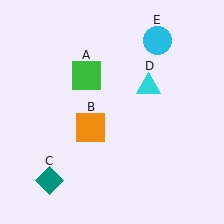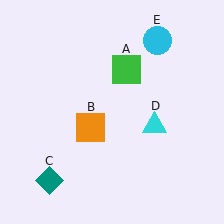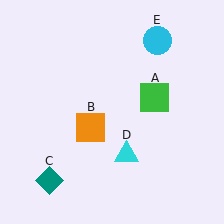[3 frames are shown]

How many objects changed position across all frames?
2 objects changed position: green square (object A), cyan triangle (object D).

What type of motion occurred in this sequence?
The green square (object A), cyan triangle (object D) rotated clockwise around the center of the scene.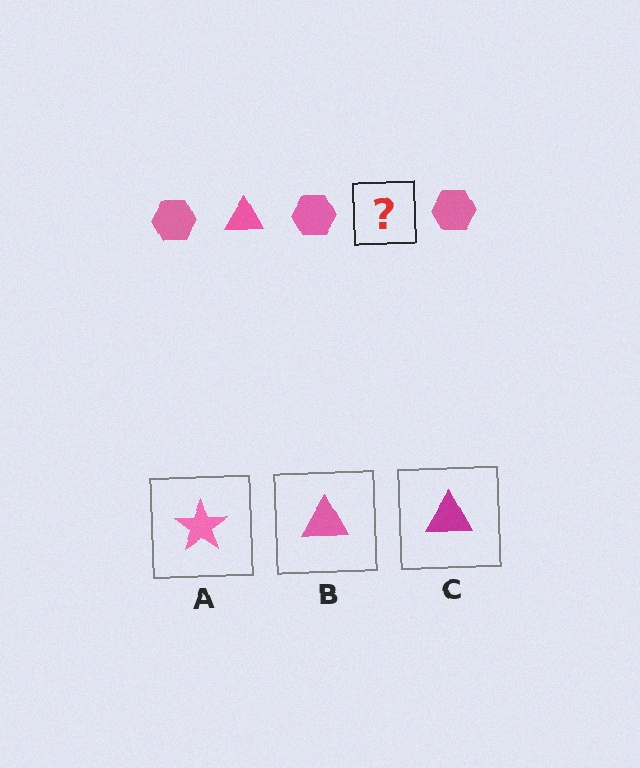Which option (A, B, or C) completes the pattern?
B.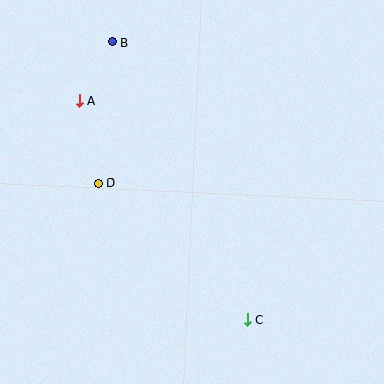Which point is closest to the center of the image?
Point D at (98, 183) is closest to the center.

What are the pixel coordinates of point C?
Point C is at (248, 319).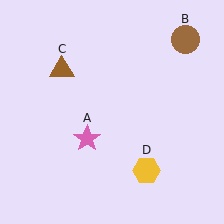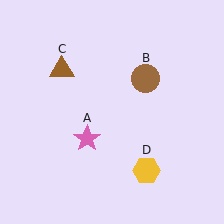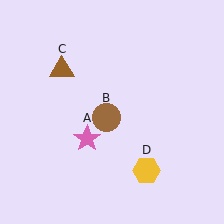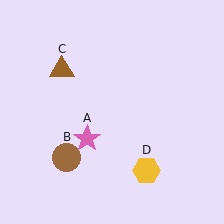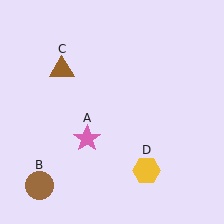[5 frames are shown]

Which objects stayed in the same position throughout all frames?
Pink star (object A) and brown triangle (object C) and yellow hexagon (object D) remained stationary.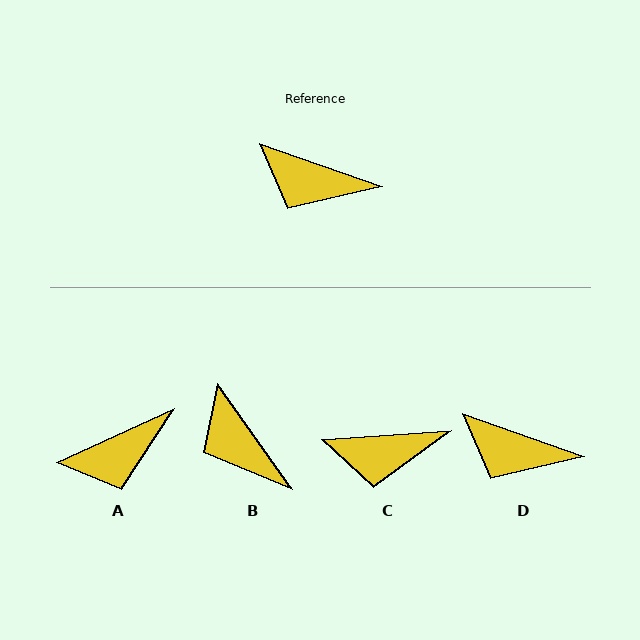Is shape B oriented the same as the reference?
No, it is off by about 35 degrees.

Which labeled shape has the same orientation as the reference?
D.